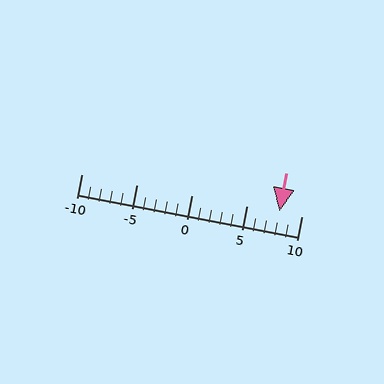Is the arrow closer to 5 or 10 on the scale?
The arrow is closer to 10.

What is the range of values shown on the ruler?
The ruler shows values from -10 to 10.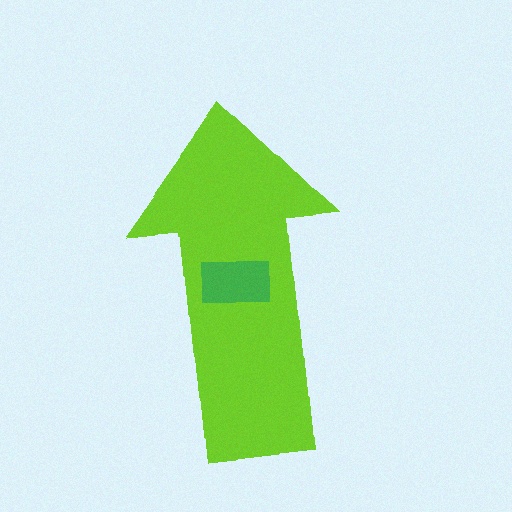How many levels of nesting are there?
2.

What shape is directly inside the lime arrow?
The green rectangle.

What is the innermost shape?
The green rectangle.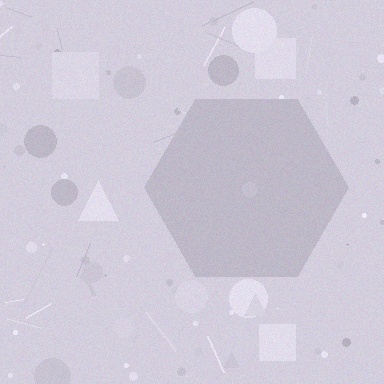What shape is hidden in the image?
A hexagon is hidden in the image.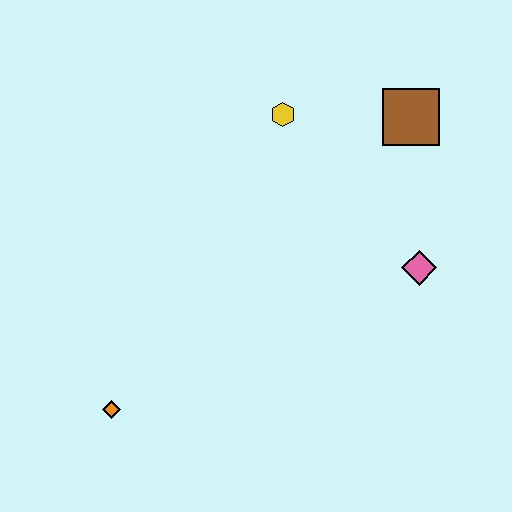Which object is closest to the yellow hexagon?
The brown square is closest to the yellow hexagon.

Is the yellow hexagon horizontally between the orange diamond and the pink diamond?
Yes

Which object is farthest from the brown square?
The orange diamond is farthest from the brown square.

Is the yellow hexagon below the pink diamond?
No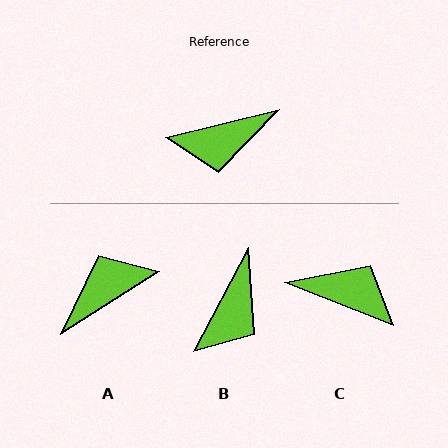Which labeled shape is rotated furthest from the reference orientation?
A, about 161 degrees away.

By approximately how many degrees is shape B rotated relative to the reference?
Approximately 48 degrees counter-clockwise.